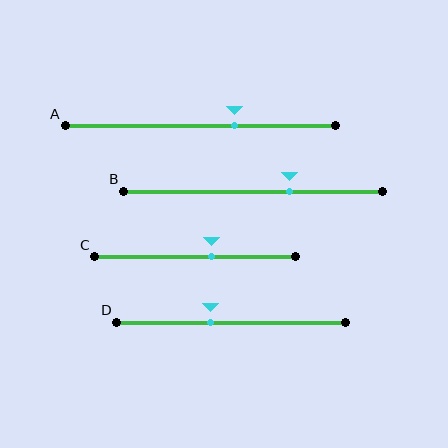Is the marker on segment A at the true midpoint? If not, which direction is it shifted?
No, the marker on segment A is shifted to the right by about 12% of the segment length.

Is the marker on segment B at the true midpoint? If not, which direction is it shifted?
No, the marker on segment B is shifted to the right by about 14% of the segment length.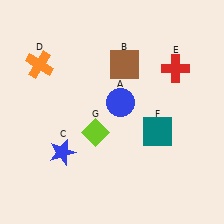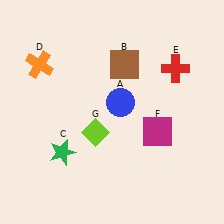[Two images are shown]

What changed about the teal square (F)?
In Image 1, F is teal. In Image 2, it changed to magenta.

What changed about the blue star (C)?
In Image 1, C is blue. In Image 2, it changed to green.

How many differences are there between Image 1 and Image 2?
There are 2 differences between the two images.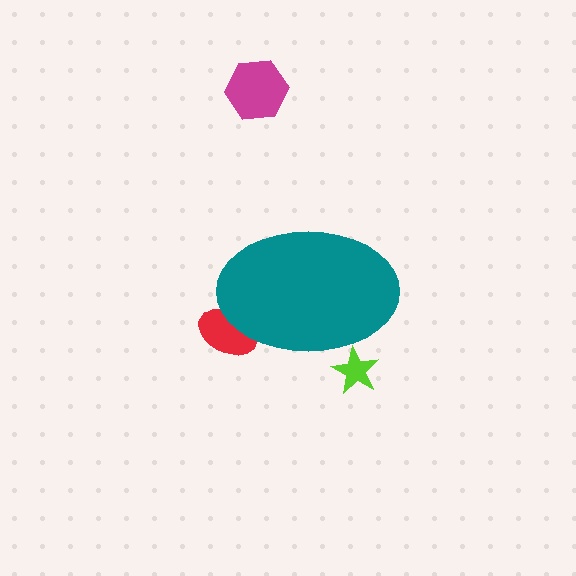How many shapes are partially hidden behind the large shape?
2 shapes are partially hidden.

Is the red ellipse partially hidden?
Yes, the red ellipse is partially hidden behind the teal ellipse.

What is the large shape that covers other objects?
A teal ellipse.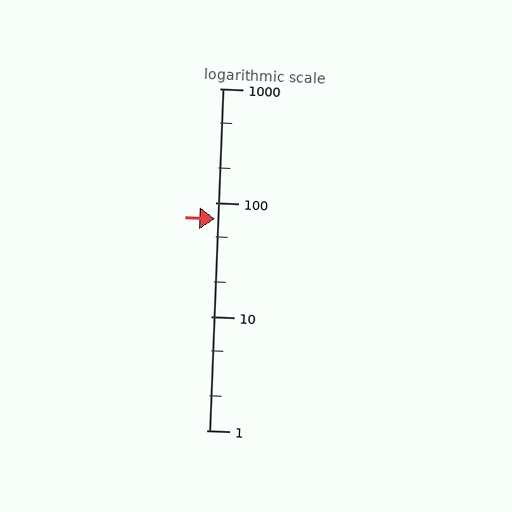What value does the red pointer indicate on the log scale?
The pointer indicates approximately 71.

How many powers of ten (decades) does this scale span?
The scale spans 3 decades, from 1 to 1000.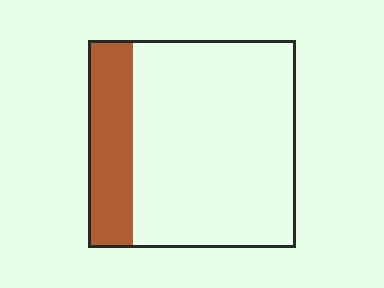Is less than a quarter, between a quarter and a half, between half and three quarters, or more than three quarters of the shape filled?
Less than a quarter.